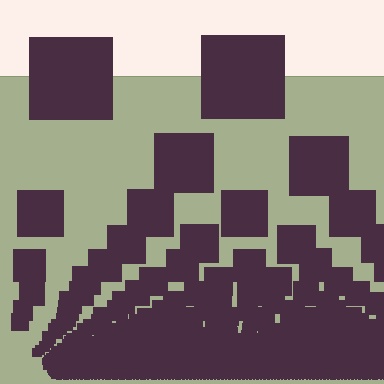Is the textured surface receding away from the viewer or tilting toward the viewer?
The surface appears to tilt toward the viewer. Texture elements get larger and sparser toward the top.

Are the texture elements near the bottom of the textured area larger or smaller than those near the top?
Smaller. The gradient is inverted — elements near the bottom are smaller and denser.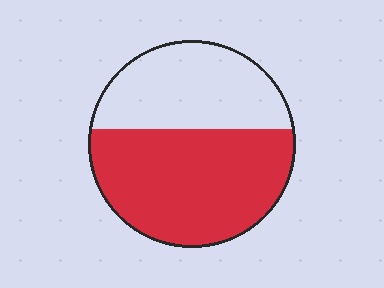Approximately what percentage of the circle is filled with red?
Approximately 60%.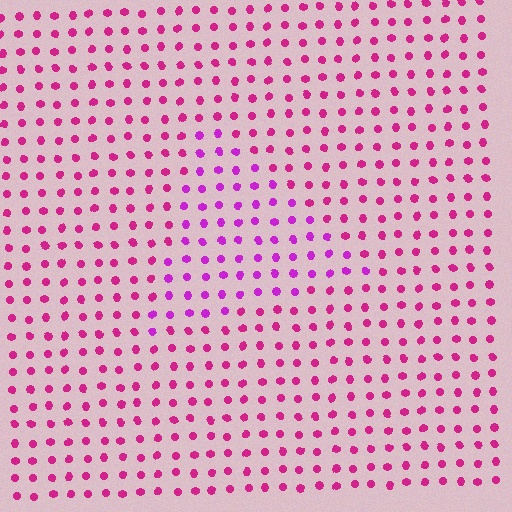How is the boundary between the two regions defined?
The boundary is defined purely by a slight shift in hue (about 28 degrees). Spacing, size, and orientation are identical on both sides.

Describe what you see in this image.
The image is filled with small magenta elements in a uniform arrangement. A triangle-shaped region is visible where the elements are tinted to a slightly different hue, forming a subtle color boundary.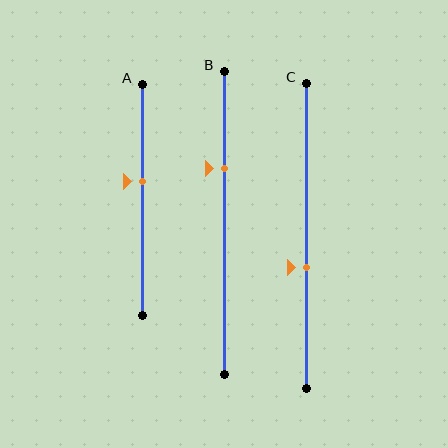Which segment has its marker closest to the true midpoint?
Segment A has its marker closest to the true midpoint.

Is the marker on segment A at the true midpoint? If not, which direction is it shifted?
No, the marker on segment A is shifted upward by about 8% of the segment length.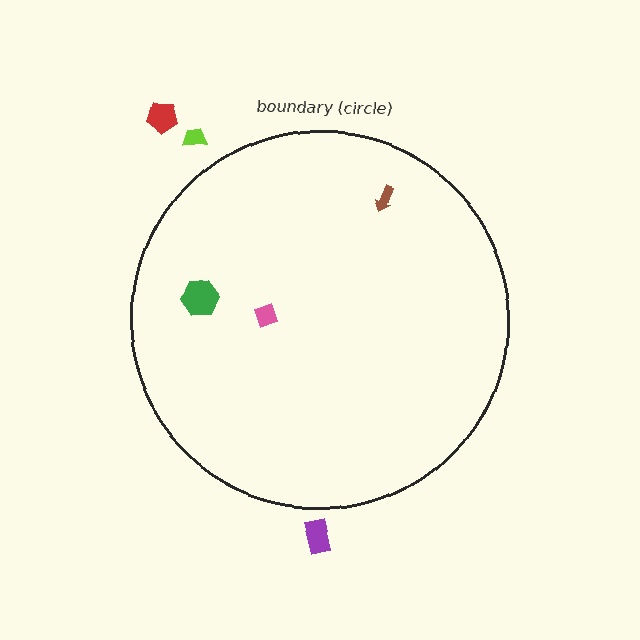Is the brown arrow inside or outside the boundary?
Inside.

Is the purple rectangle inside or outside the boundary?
Outside.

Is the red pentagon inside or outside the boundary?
Outside.